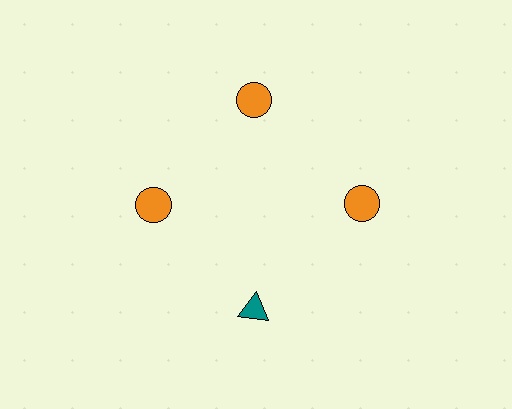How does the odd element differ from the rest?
It differs in both color (teal instead of orange) and shape (triangle instead of circle).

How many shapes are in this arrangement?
There are 4 shapes arranged in a ring pattern.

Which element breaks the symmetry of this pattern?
The teal triangle at roughly the 6 o'clock position breaks the symmetry. All other shapes are orange circles.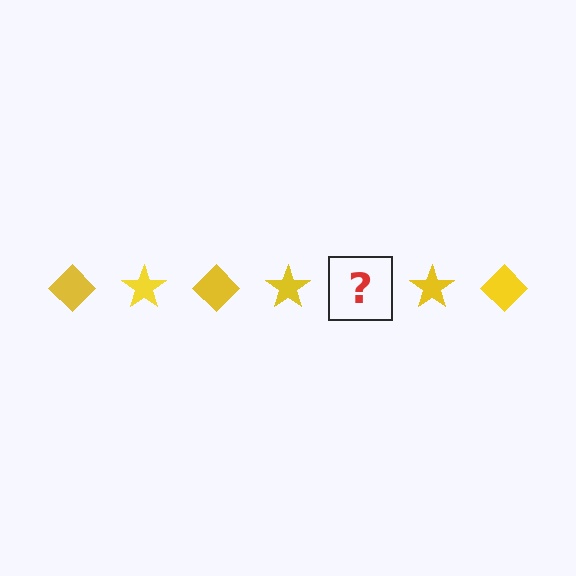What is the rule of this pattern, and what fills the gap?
The rule is that the pattern cycles through diamond, star shapes in yellow. The gap should be filled with a yellow diamond.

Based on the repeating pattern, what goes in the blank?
The blank should be a yellow diamond.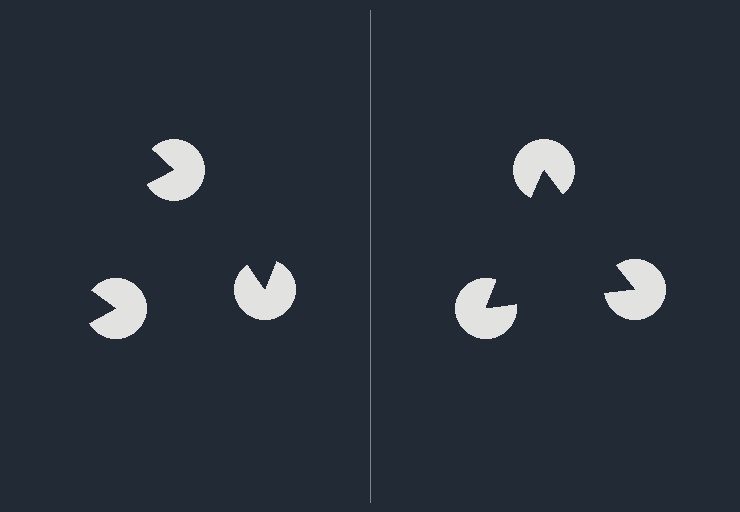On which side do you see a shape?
An illusory triangle appears on the right side. On the left side the wedge cuts are rotated, so no coherent shape forms.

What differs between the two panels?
The pac-man discs are positioned identically on both sides; only the wedge orientations differ. On the right they align to a triangle; on the left they are misaligned.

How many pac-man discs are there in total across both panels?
6 — 3 on each side.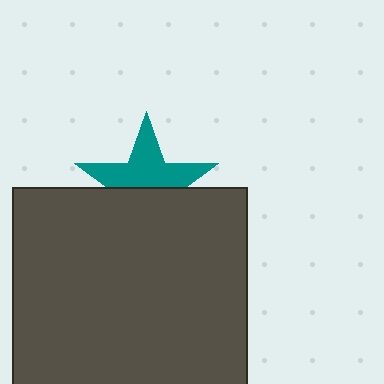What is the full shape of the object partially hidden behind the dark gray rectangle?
The partially hidden object is a teal star.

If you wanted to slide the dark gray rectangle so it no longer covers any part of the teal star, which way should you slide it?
Slide it down — that is the most direct way to separate the two shapes.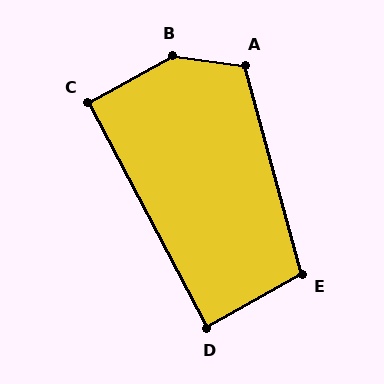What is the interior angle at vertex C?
Approximately 91 degrees (approximately right).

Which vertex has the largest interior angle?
B, at approximately 144 degrees.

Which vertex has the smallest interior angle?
D, at approximately 88 degrees.